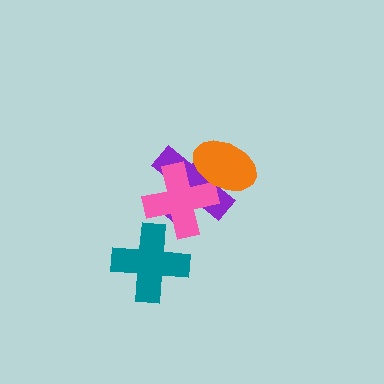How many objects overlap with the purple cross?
2 objects overlap with the purple cross.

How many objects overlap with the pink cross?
2 objects overlap with the pink cross.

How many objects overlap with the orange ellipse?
2 objects overlap with the orange ellipse.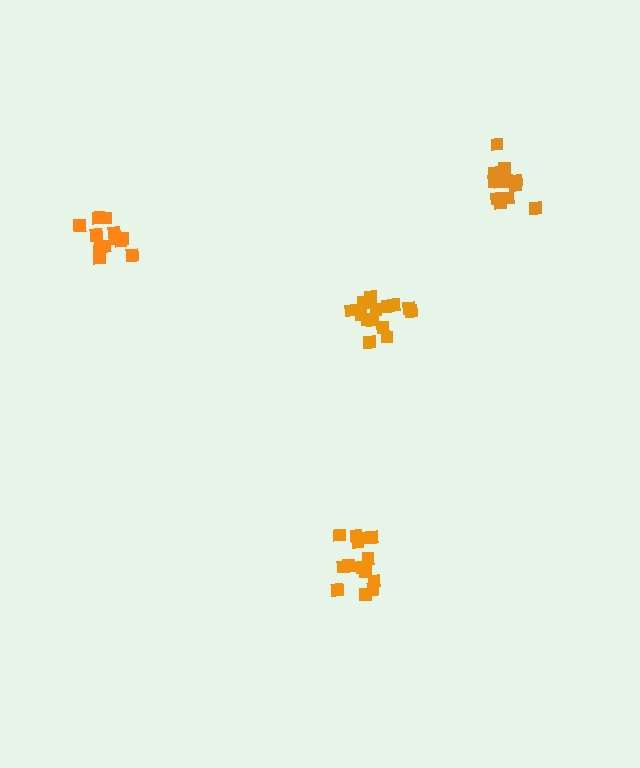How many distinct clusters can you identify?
There are 4 distinct clusters.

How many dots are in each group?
Group 1: 14 dots, Group 2: 13 dots, Group 3: 14 dots, Group 4: 14 dots (55 total).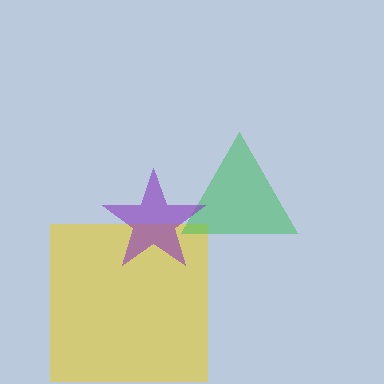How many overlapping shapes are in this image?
There are 3 overlapping shapes in the image.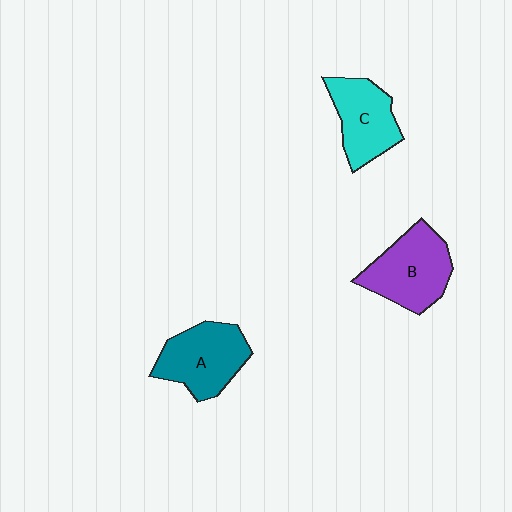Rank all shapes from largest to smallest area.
From largest to smallest: B (purple), A (teal), C (cyan).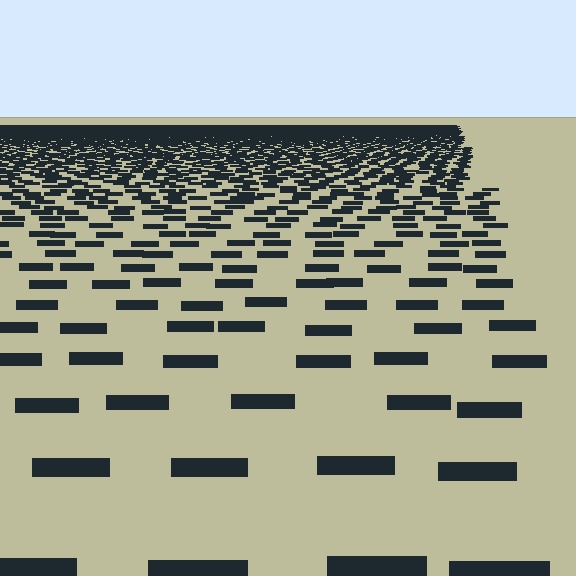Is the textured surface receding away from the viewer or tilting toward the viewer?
The surface is receding away from the viewer. Texture elements get smaller and denser toward the top.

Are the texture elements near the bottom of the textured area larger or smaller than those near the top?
Larger. Near the bottom, elements are closer to the viewer and appear at a bigger on-screen size.